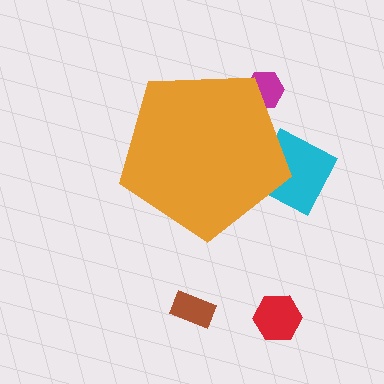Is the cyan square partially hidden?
Yes, the cyan square is partially hidden behind the orange pentagon.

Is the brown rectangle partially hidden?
No, the brown rectangle is fully visible.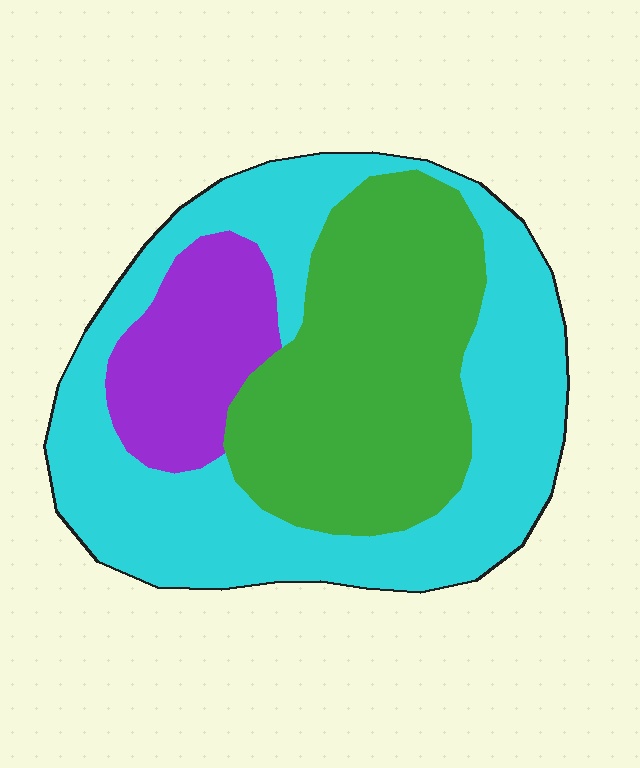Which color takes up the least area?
Purple, at roughly 15%.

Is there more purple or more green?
Green.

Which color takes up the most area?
Cyan, at roughly 50%.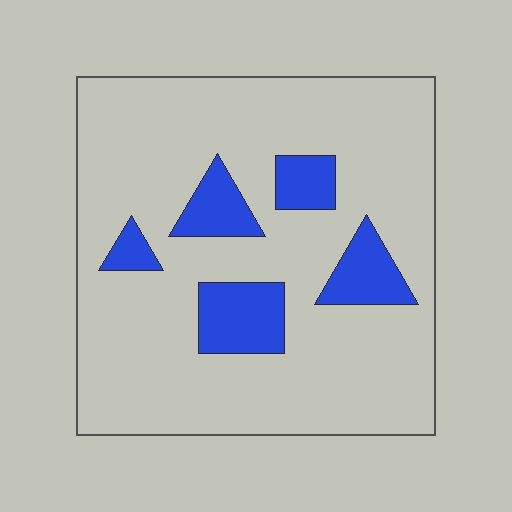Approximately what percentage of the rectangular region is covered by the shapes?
Approximately 15%.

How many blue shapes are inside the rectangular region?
5.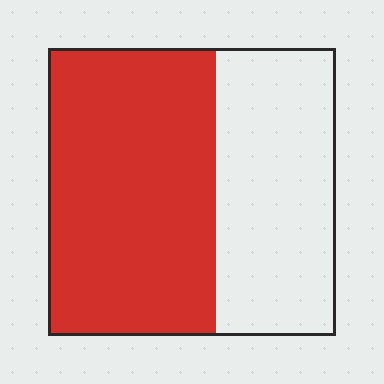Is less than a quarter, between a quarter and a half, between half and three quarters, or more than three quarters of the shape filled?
Between half and three quarters.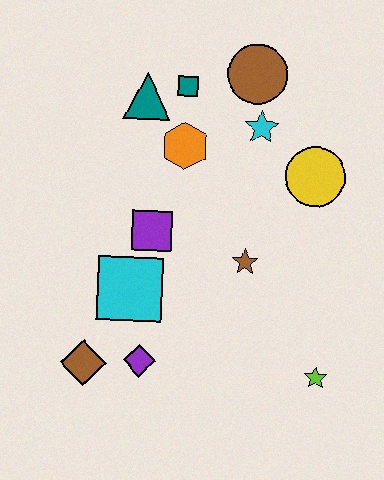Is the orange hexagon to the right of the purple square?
Yes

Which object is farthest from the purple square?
The lime star is farthest from the purple square.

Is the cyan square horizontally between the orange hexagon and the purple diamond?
No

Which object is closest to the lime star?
The brown star is closest to the lime star.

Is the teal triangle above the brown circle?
No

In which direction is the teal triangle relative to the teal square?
The teal triangle is to the left of the teal square.